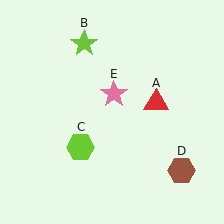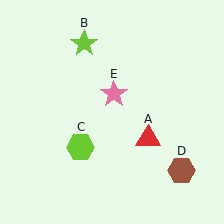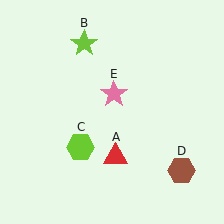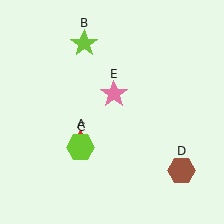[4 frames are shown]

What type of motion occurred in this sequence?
The red triangle (object A) rotated clockwise around the center of the scene.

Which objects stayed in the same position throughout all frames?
Lime star (object B) and lime hexagon (object C) and brown hexagon (object D) and pink star (object E) remained stationary.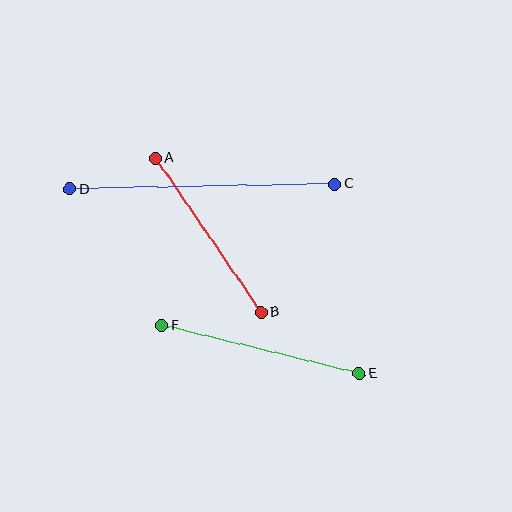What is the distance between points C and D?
The distance is approximately 265 pixels.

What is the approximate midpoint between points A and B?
The midpoint is at approximately (208, 235) pixels.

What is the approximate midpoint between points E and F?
The midpoint is at approximately (261, 349) pixels.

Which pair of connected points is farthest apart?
Points C and D are farthest apart.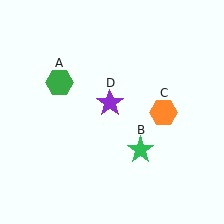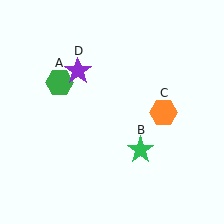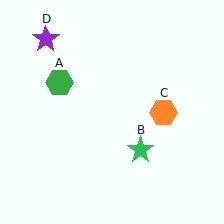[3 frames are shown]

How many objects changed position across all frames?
1 object changed position: purple star (object D).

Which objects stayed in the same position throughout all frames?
Green hexagon (object A) and green star (object B) and orange hexagon (object C) remained stationary.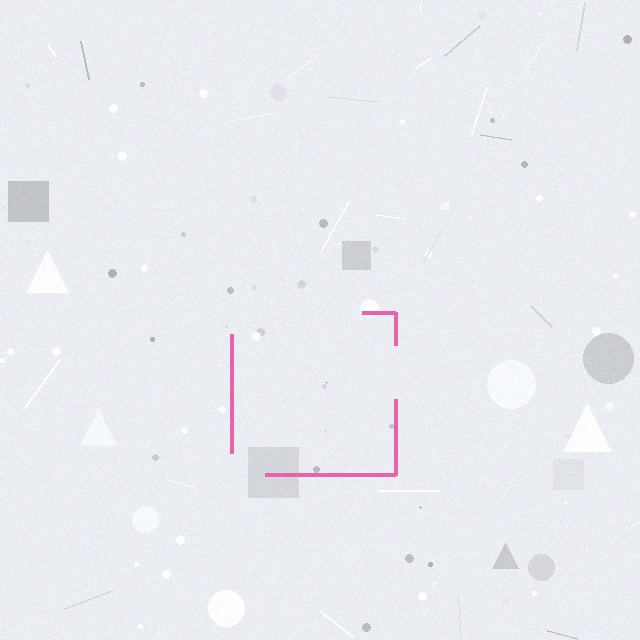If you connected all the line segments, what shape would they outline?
They would outline a square.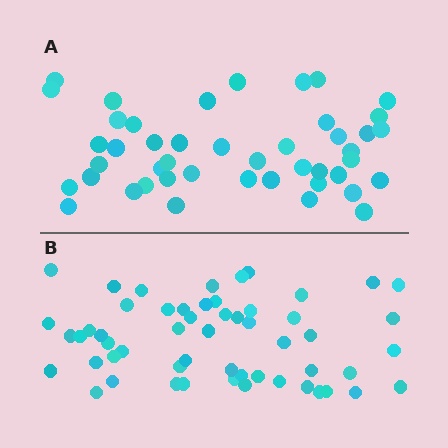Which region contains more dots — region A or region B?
Region B (the bottom region) has more dots.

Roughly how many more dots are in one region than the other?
Region B has roughly 10 or so more dots than region A.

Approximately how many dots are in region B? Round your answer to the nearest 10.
About 60 dots. (The exact count is 55, which rounds to 60.)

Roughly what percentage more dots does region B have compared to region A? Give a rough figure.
About 20% more.